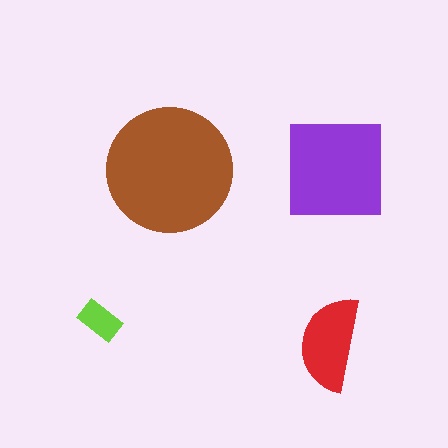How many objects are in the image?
There are 4 objects in the image.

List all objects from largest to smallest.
The brown circle, the purple square, the red semicircle, the lime rectangle.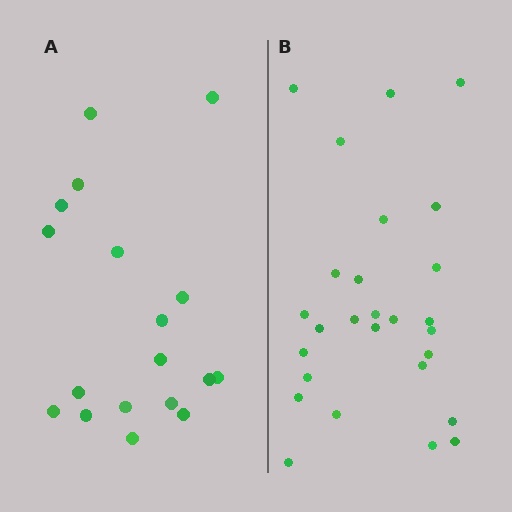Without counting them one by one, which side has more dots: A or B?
Region B (the right region) has more dots.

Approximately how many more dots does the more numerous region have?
Region B has roughly 8 or so more dots than region A.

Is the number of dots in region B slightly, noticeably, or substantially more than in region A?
Region B has substantially more. The ratio is roughly 1.5 to 1.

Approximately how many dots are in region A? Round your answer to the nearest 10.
About 20 dots. (The exact count is 18, which rounds to 20.)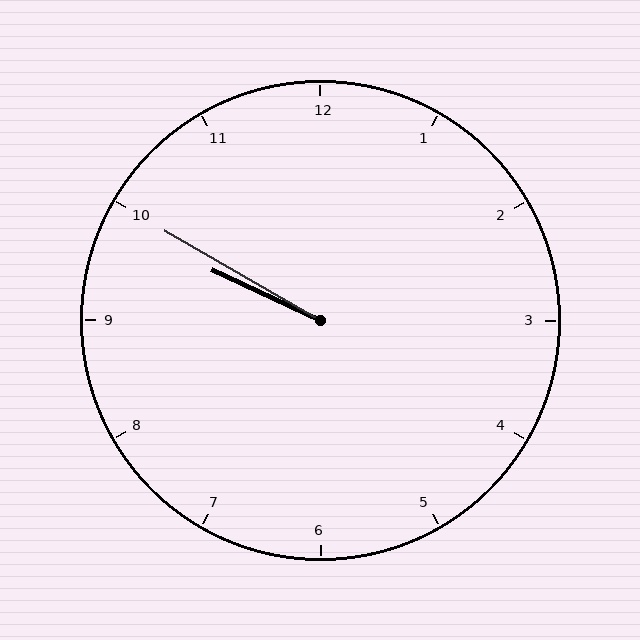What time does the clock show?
9:50.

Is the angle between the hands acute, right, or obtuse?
It is acute.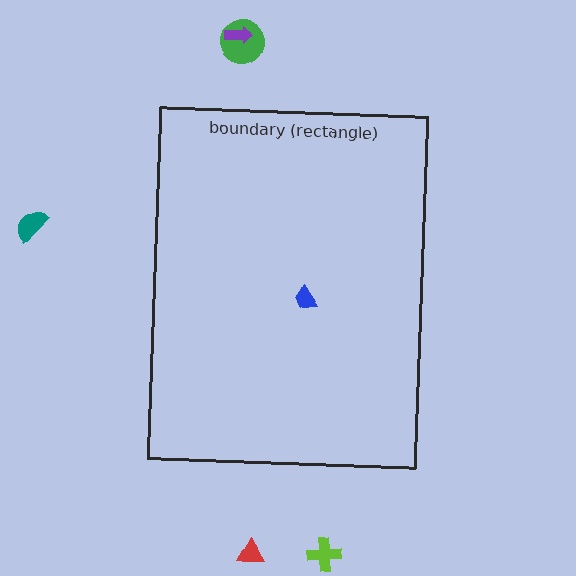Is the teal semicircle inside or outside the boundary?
Outside.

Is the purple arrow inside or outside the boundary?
Outside.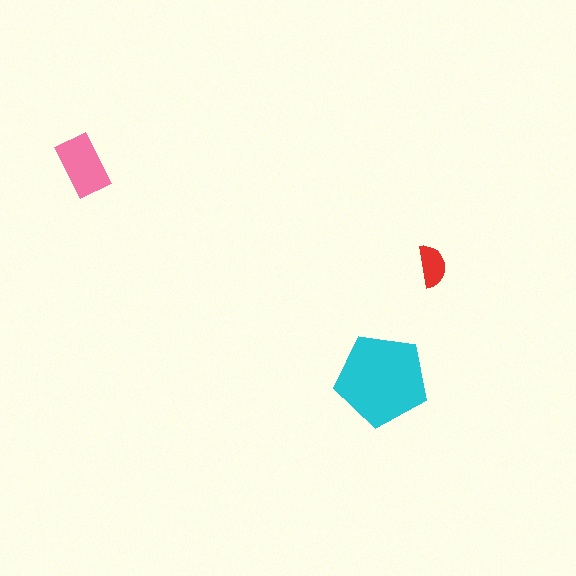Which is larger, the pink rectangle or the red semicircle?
The pink rectangle.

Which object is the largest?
The cyan pentagon.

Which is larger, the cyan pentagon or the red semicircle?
The cyan pentagon.